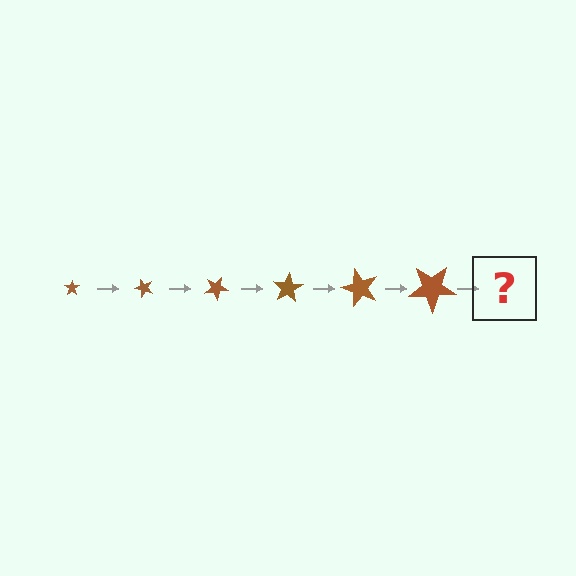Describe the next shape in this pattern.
It should be a star, larger than the previous one and rotated 300 degrees from the start.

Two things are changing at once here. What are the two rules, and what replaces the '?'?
The two rules are that the star grows larger each step and it rotates 50 degrees each step. The '?' should be a star, larger than the previous one and rotated 300 degrees from the start.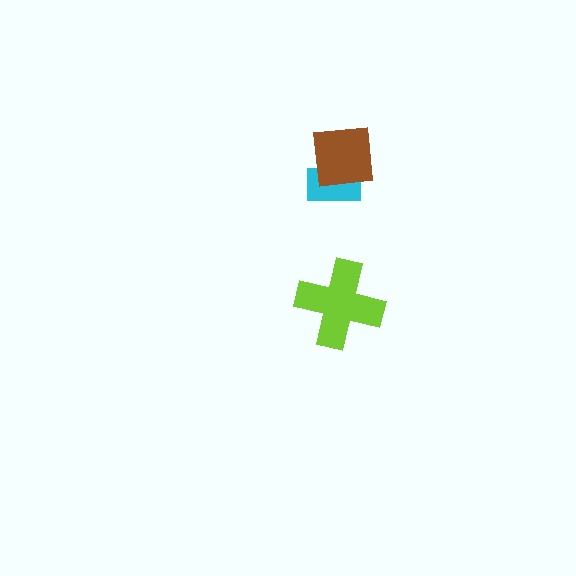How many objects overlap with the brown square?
1 object overlaps with the brown square.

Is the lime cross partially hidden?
No, no other shape covers it.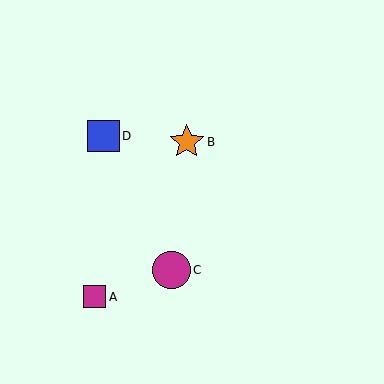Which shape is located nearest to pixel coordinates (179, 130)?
The orange star (labeled B) at (187, 142) is nearest to that location.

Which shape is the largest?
The magenta circle (labeled C) is the largest.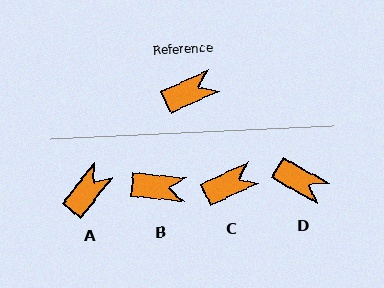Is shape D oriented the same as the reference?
No, it is off by about 55 degrees.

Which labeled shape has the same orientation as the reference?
C.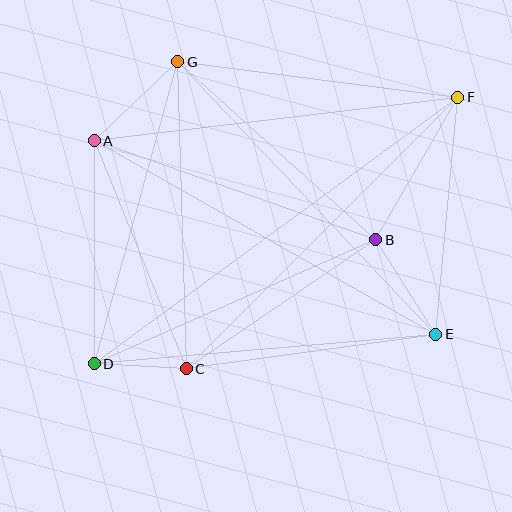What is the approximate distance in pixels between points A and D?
The distance between A and D is approximately 223 pixels.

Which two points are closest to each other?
Points C and D are closest to each other.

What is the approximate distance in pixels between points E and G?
The distance between E and G is approximately 375 pixels.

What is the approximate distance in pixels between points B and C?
The distance between B and C is approximately 229 pixels.